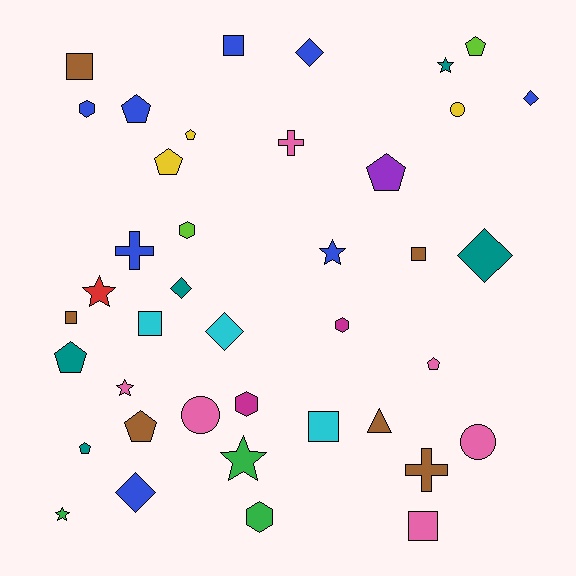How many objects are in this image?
There are 40 objects.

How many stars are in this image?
There are 6 stars.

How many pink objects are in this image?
There are 6 pink objects.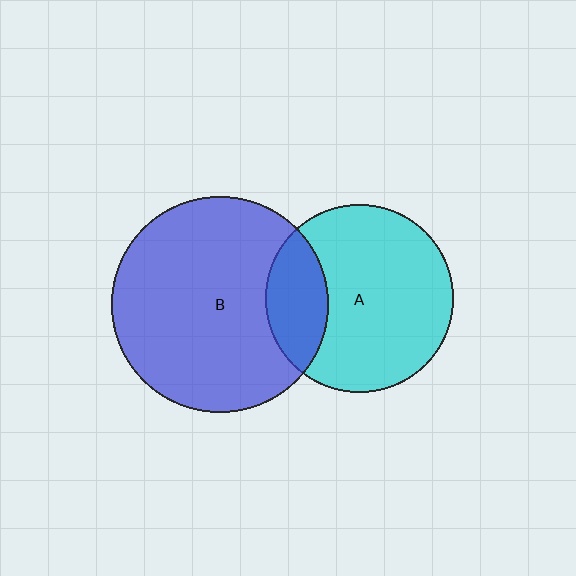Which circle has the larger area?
Circle B (blue).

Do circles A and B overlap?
Yes.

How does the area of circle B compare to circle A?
Approximately 1.3 times.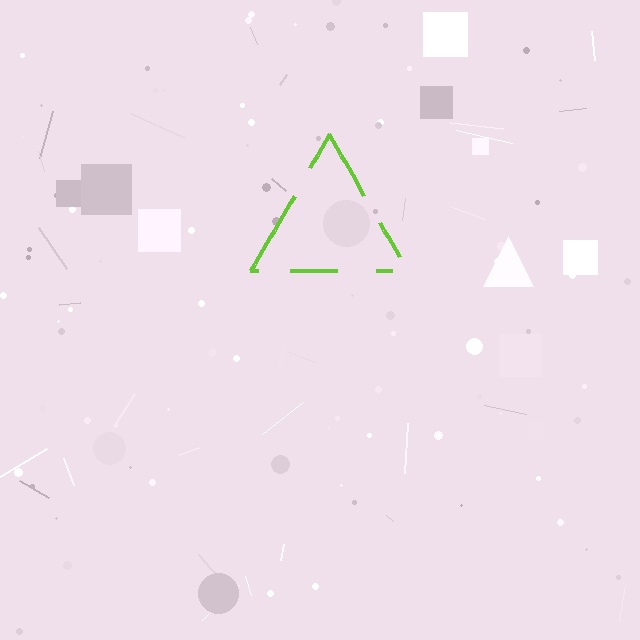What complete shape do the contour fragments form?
The contour fragments form a triangle.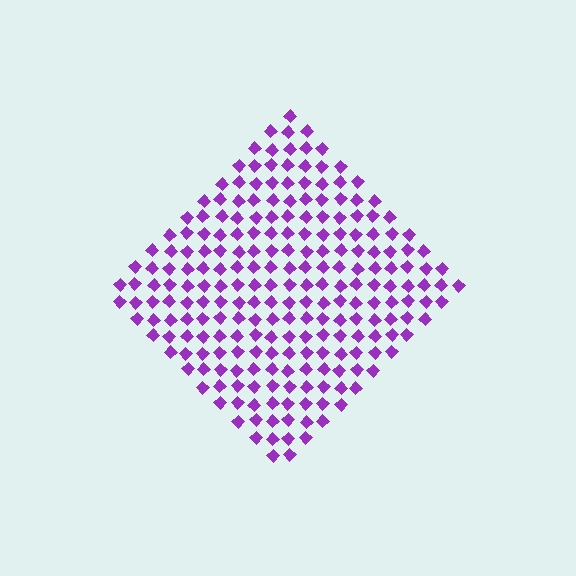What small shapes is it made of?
It is made of small diamonds.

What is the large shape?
The large shape is a diamond.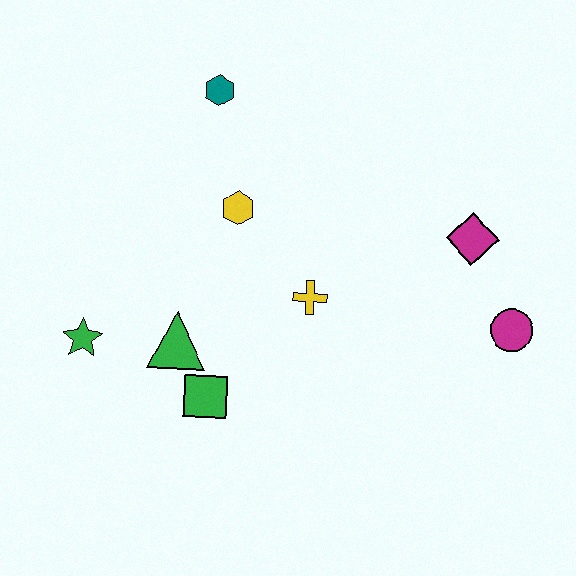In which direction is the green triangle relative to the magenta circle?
The green triangle is to the left of the magenta circle.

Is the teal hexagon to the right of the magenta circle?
No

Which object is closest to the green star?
The green triangle is closest to the green star.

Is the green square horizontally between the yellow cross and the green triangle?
Yes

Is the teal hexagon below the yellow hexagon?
No